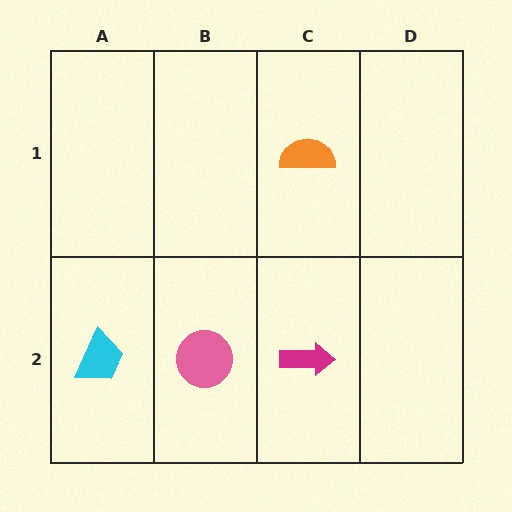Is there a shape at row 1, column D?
No, that cell is empty.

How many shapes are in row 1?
1 shape.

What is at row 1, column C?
An orange semicircle.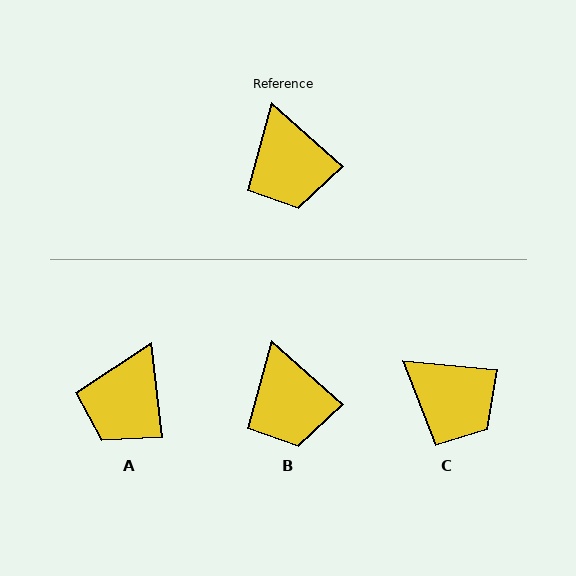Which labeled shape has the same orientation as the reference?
B.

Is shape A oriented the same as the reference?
No, it is off by about 41 degrees.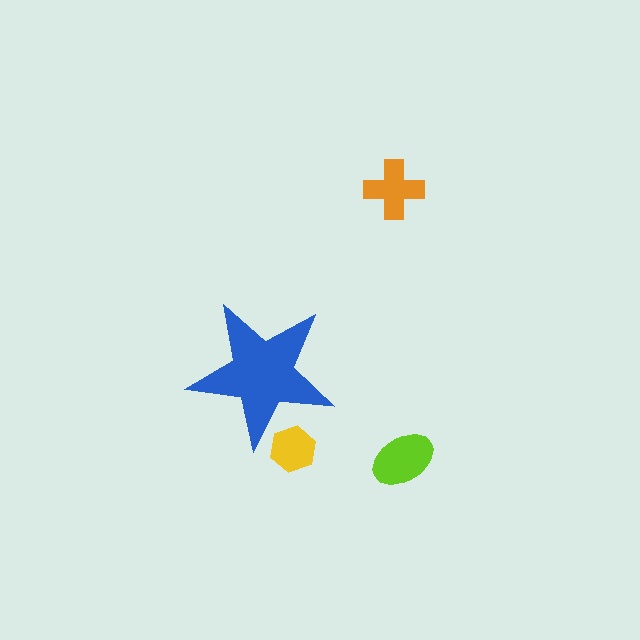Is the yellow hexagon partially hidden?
Yes, the yellow hexagon is partially hidden behind the blue star.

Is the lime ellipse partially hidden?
No, the lime ellipse is fully visible.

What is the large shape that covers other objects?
A blue star.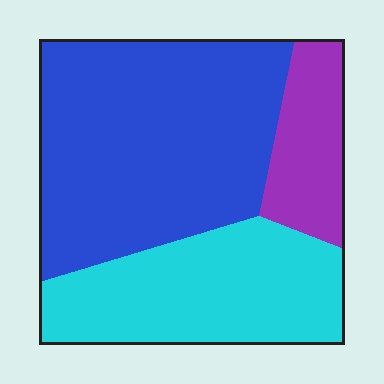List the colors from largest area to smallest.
From largest to smallest: blue, cyan, purple.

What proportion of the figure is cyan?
Cyan covers roughly 35% of the figure.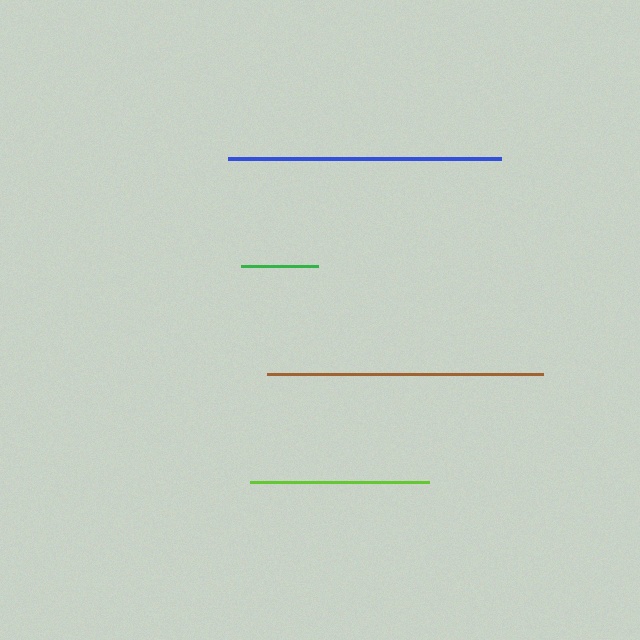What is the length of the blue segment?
The blue segment is approximately 273 pixels long.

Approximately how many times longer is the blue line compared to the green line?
The blue line is approximately 3.5 times the length of the green line.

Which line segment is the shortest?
The green line is the shortest at approximately 78 pixels.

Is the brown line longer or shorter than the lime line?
The brown line is longer than the lime line.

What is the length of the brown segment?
The brown segment is approximately 276 pixels long.